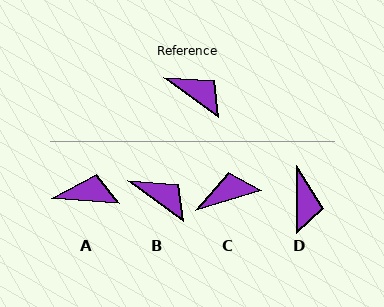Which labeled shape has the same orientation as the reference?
B.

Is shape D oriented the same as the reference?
No, it is off by about 54 degrees.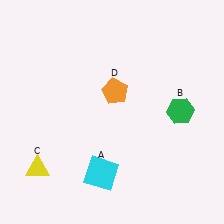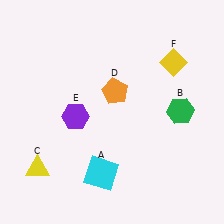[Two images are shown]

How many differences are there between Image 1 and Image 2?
There are 2 differences between the two images.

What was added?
A purple hexagon (E), a yellow diamond (F) were added in Image 2.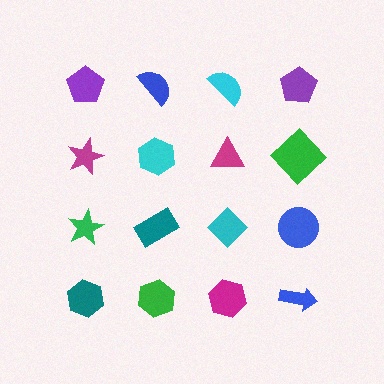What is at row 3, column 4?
A blue circle.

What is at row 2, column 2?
A cyan hexagon.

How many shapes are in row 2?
4 shapes.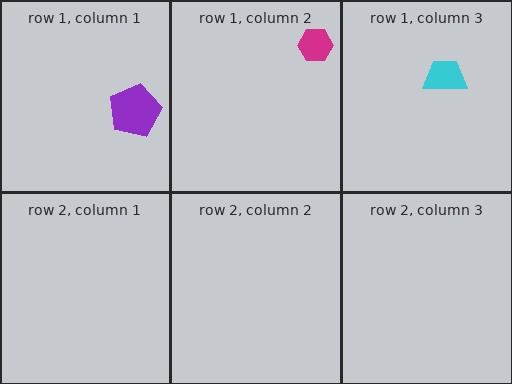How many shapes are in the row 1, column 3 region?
1.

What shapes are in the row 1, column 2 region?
The magenta hexagon.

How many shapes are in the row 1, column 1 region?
1.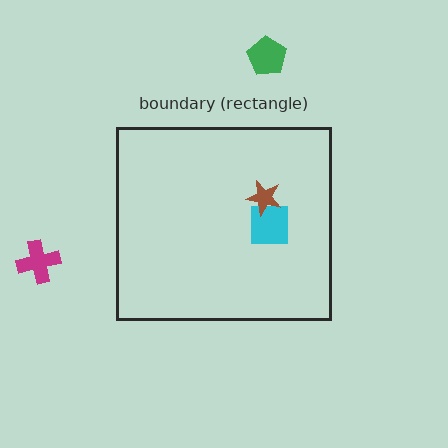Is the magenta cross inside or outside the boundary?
Outside.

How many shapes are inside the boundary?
2 inside, 2 outside.